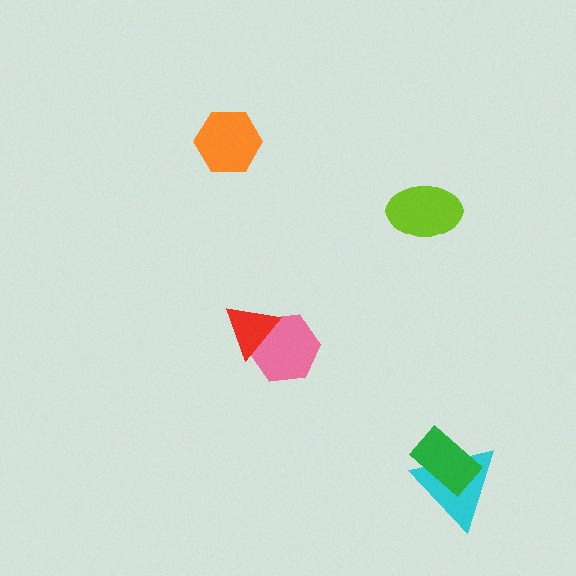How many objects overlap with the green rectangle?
1 object overlaps with the green rectangle.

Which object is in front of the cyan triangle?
The green rectangle is in front of the cyan triangle.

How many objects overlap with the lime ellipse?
0 objects overlap with the lime ellipse.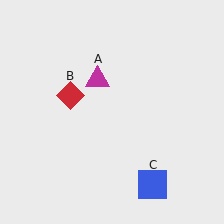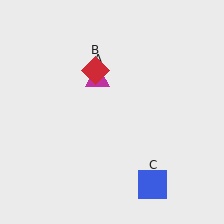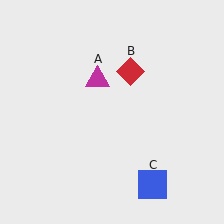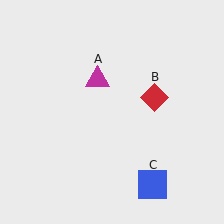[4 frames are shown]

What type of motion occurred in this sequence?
The red diamond (object B) rotated clockwise around the center of the scene.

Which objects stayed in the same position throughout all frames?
Magenta triangle (object A) and blue square (object C) remained stationary.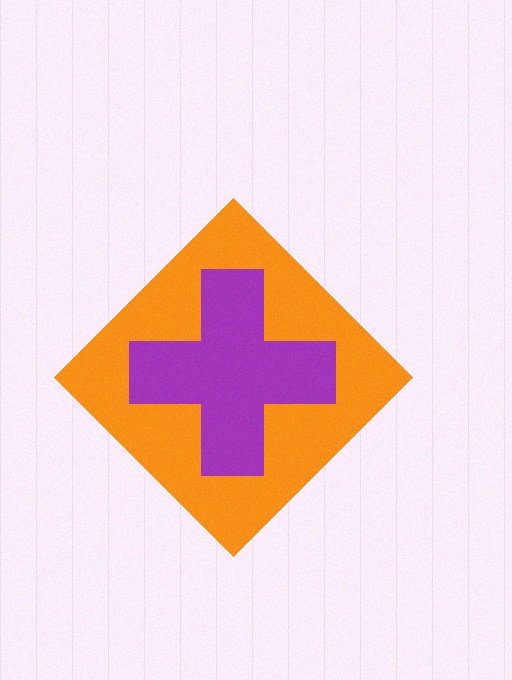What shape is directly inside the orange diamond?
The purple cross.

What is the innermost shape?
The purple cross.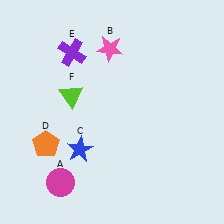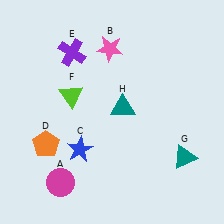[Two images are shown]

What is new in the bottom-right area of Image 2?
A teal triangle (G) was added in the bottom-right area of Image 2.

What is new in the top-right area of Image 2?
A teal triangle (H) was added in the top-right area of Image 2.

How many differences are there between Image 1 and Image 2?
There are 2 differences between the two images.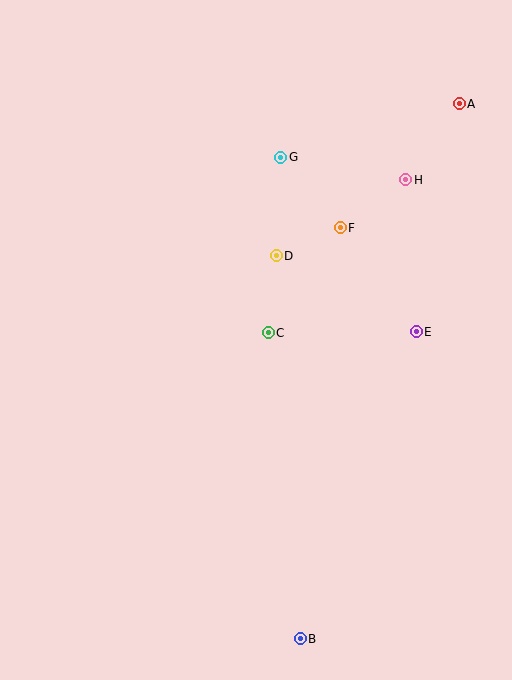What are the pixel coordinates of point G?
Point G is at (281, 157).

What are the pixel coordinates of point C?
Point C is at (268, 333).